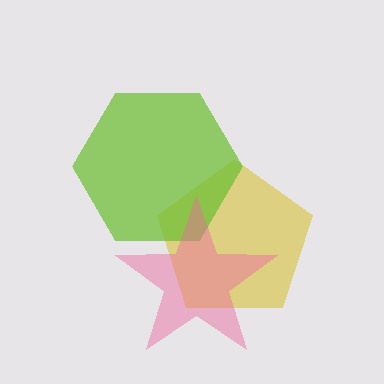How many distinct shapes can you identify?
There are 3 distinct shapes: a yellow pentagon, a lime hexagon, a pink star.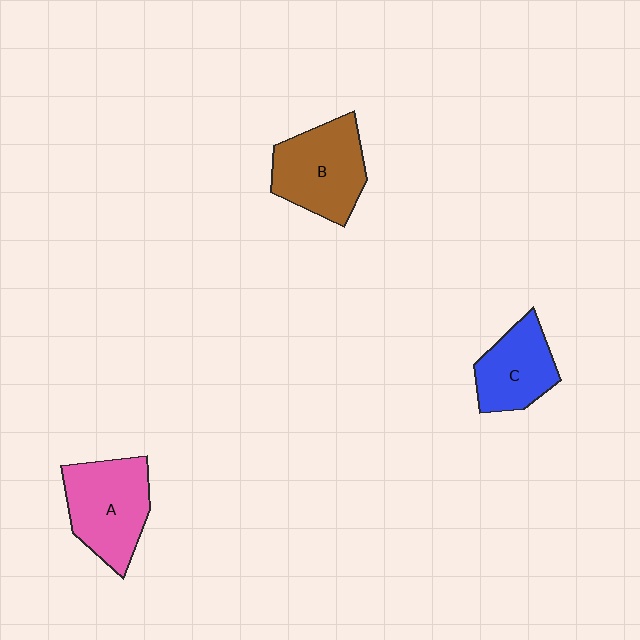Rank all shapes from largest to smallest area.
From largest to smallest: A (pink), B (brown), C (blue).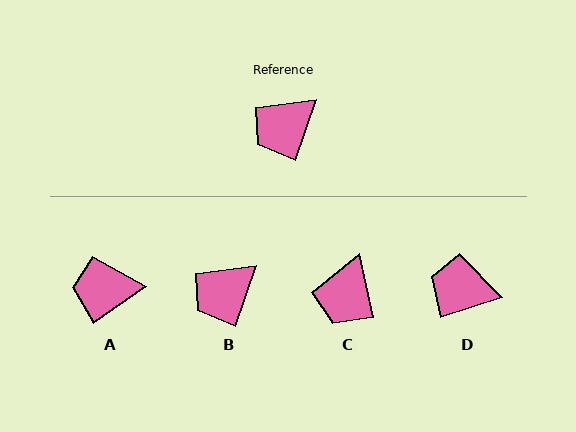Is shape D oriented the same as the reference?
No, it is off by about 54 degrees.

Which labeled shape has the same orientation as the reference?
B.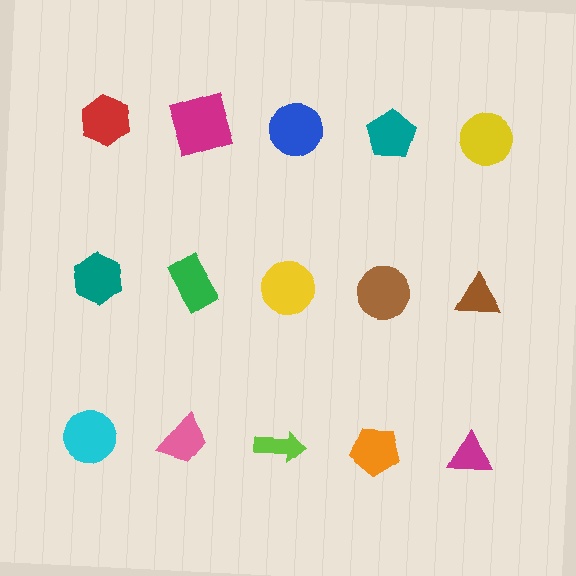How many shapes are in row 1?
5 shapes.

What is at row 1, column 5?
A yellow circle.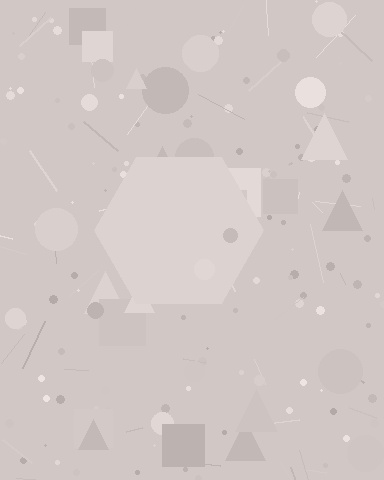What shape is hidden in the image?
A hexagon is hidden in the image.